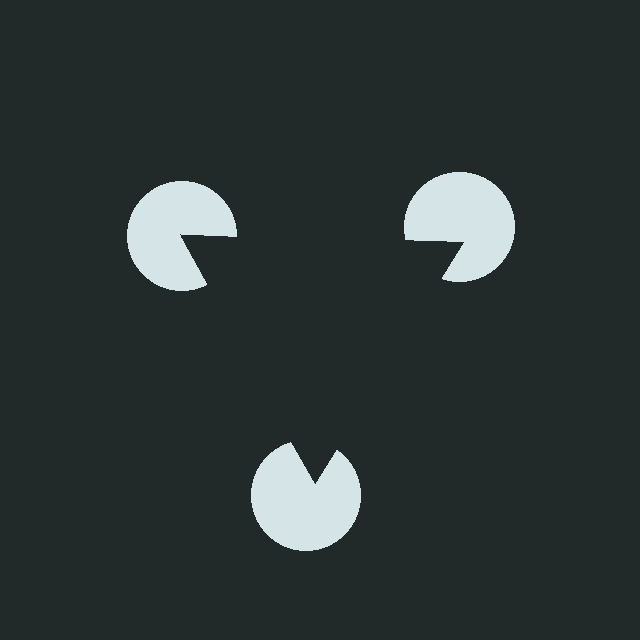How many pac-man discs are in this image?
There are 3 — one at each vertex of the illusory triangle.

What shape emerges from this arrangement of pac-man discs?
An illusory triangle — its edges are inferred from the aligned wedge cuts in the pac-man discs, not physically drawn.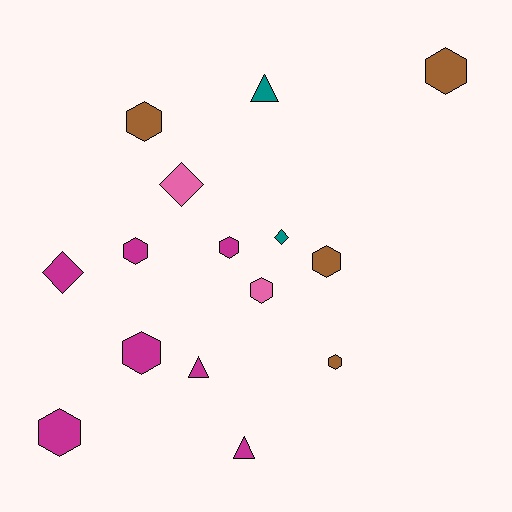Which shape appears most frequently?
Hexagon, with 9 objects.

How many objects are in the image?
There are 15 objects.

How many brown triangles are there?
There are no brown triangles.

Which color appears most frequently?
Magenta, with 7 objects.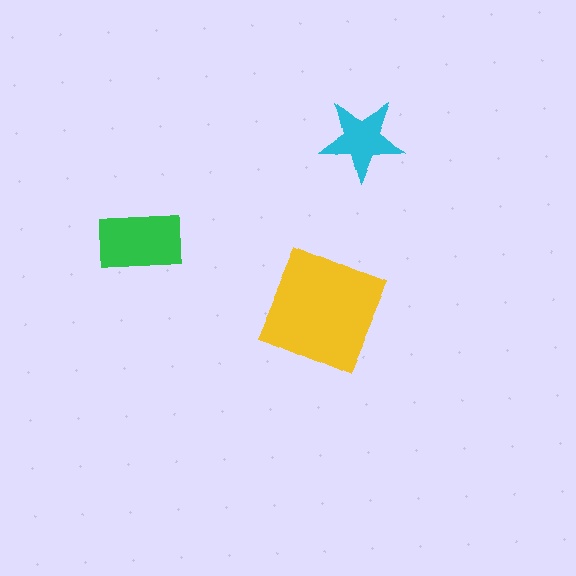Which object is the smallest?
The cyan star.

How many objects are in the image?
There are 3 objects in the image.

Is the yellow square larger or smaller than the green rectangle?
Larger.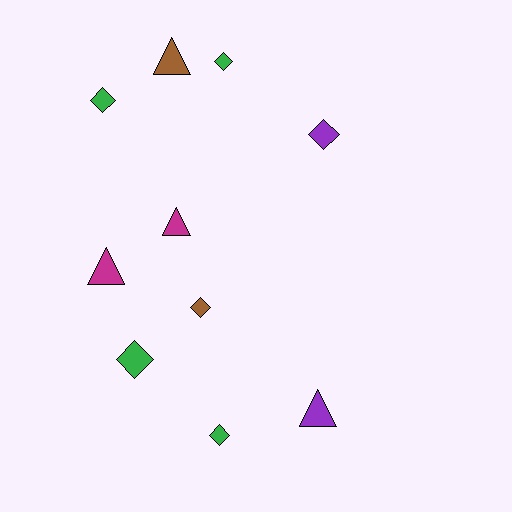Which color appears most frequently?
Green, with 4 objects.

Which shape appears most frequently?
Diamond, with 6 objects.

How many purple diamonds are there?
There is 1 purple diamond.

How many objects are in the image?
There are 10 objects.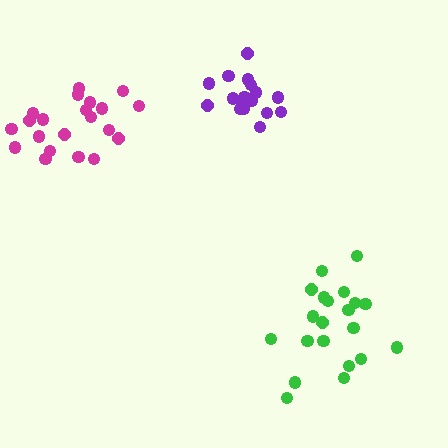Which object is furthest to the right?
The green cluster is rightmost.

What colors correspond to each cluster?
The clusters are colored: purple, green, magenta.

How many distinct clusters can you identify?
There are 3 distinct clusters.